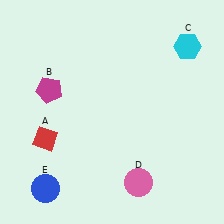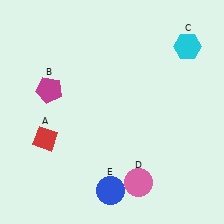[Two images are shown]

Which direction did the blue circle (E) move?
The blue circle (E) moved right.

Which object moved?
The blue circle (E) moved right.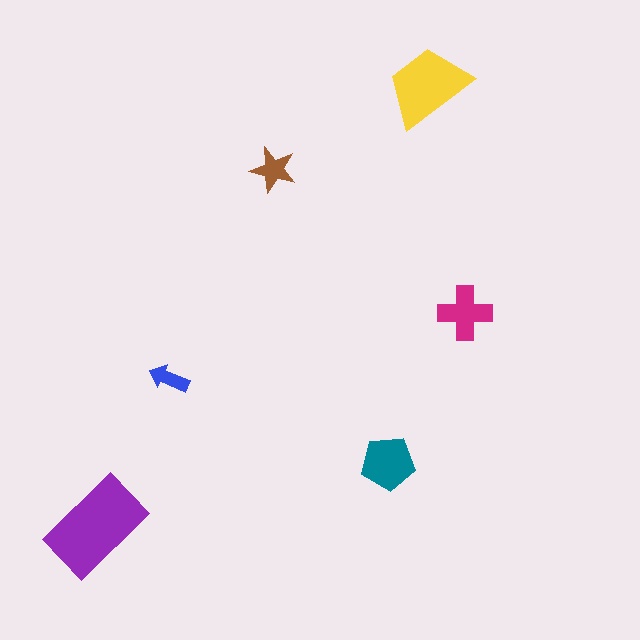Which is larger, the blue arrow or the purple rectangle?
The purple rectangle.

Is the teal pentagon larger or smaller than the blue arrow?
Larger.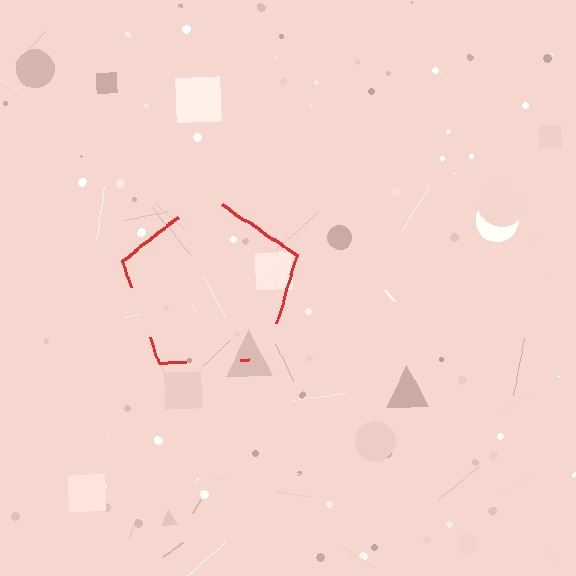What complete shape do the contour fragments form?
The contour fragments form a pentagon.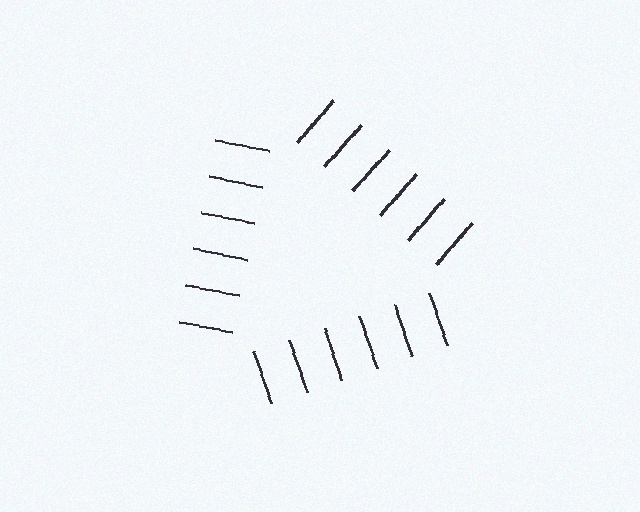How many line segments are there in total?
18 — 6 along each of the 3 edges.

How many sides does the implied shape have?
3 sides — the line-ends trace a triangle.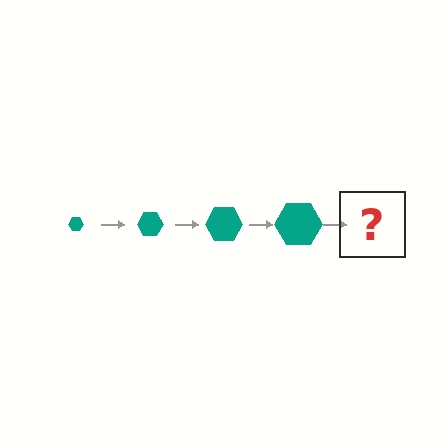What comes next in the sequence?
The next element should be a teal hexagon, larger than the previous one.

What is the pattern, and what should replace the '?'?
The pattern is that the hexagon gets progressively larger each step. The '?' should be a teal hexagon, larger than the previous one.